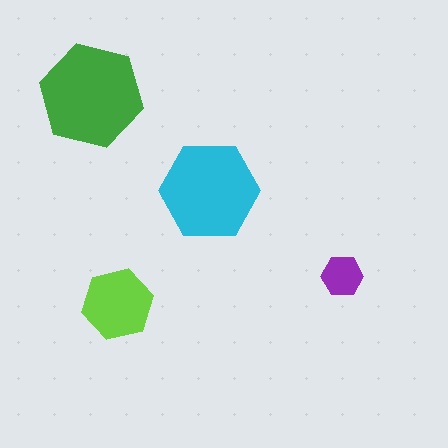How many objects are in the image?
There are 4 objects in the image.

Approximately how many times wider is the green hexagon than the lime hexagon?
About 1.5 times wider.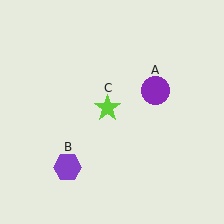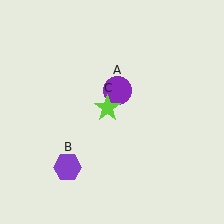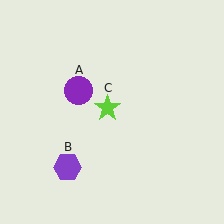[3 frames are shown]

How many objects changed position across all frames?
1 object changed position: purple circle (object A).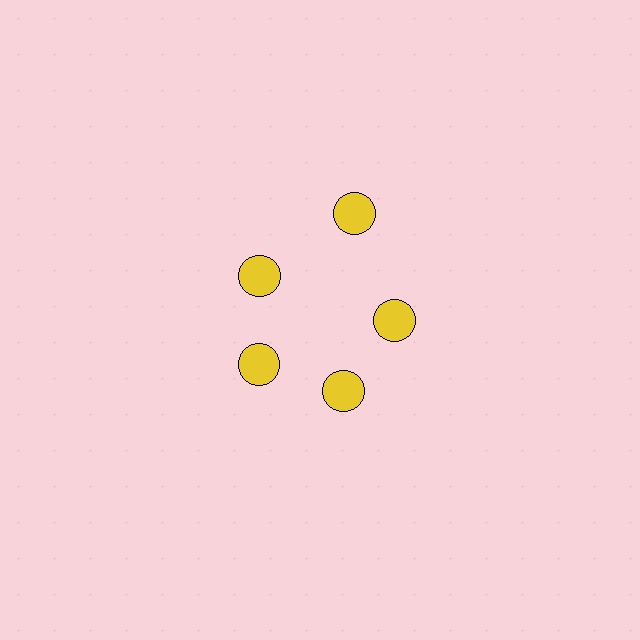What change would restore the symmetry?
The symmetry would be restored by moving it inward, back onto the ring so that all 5 circles sit at equal angles and equal distance from the center.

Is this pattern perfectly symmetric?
No. The 5 yellow circles are arranged in a ring, but one element near the 1 o'clock position is pushed outward from the center, breaking the 5-fold rotational symmetry.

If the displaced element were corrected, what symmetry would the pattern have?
It would have 5-fold rotational symmetry — the pattern would map onto itself every 72 degrees.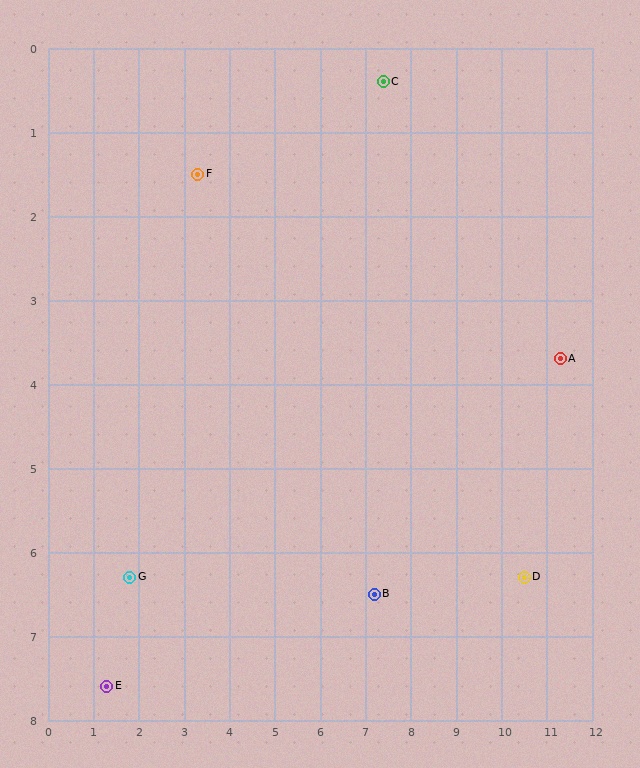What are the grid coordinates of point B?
Point B is at approximately (7.2, 6.5).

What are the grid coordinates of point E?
Point E is at approximately (1.3, 7.6).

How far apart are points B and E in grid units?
Points B and E are about 6.0 grid units apart.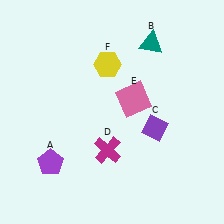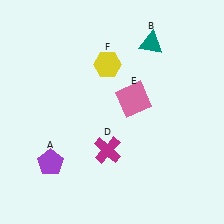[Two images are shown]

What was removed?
The purple diamond (C) was removed in Image 2.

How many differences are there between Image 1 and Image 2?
There is 1 difference between the two images.